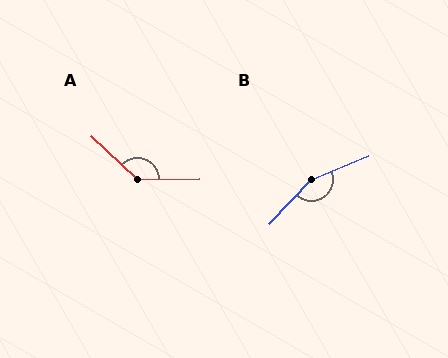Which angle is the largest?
B, at approximately 155 degrees.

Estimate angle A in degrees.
Approximately 137 degrees.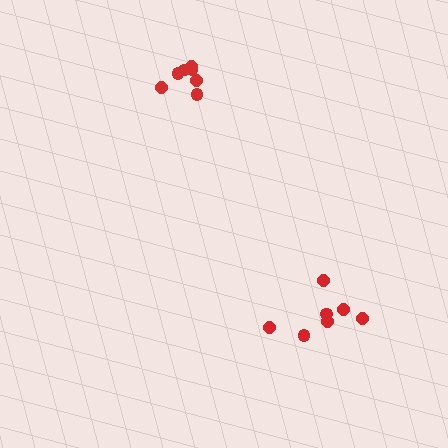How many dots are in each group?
Group 1: 7 dots, Group 2: 7 dots (14 total).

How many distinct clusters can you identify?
There are 2 distinct clusters.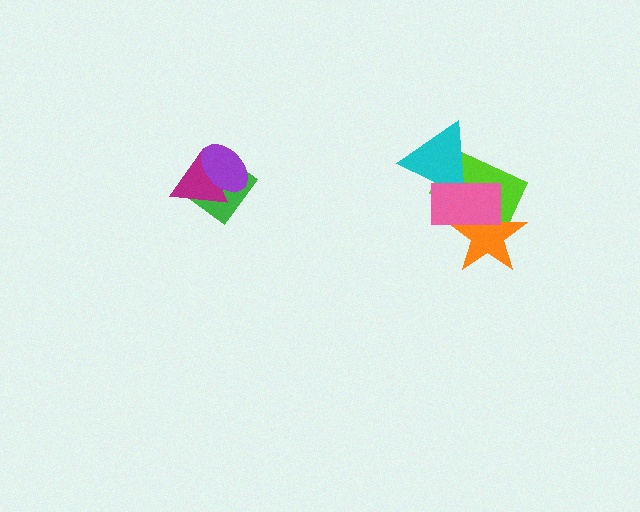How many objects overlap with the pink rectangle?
3 objects overlap with the pink rectangle.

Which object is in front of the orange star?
The pink rectangle is in front of the orange star.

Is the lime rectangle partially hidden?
Yes, it is partially covered by another shape.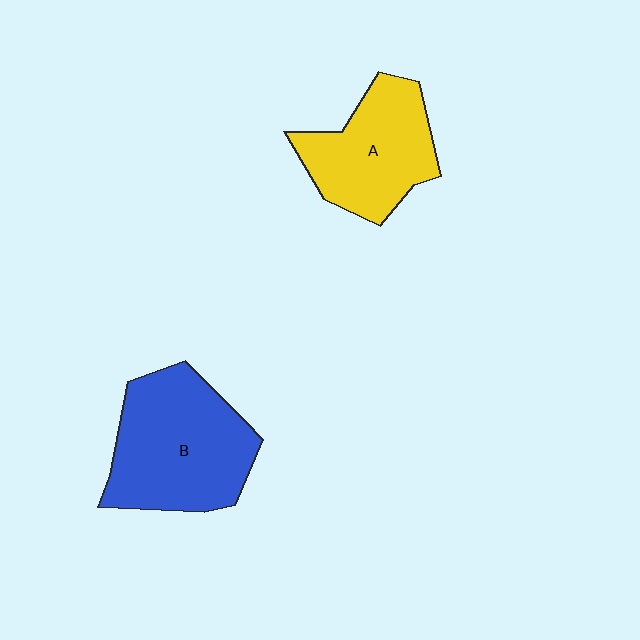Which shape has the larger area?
Shape B (blue).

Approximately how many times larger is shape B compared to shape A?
Approximately 1.3 times.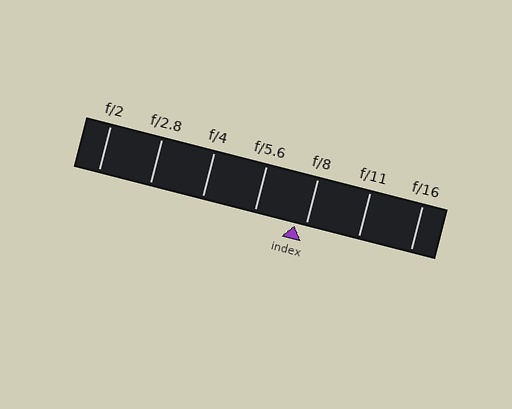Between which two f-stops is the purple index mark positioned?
The index mark is between f/5.6 and f/8.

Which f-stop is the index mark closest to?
The index mark is closest to f/8.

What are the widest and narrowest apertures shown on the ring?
The widest aperture shown is f/2 and the narrowest is f/16.